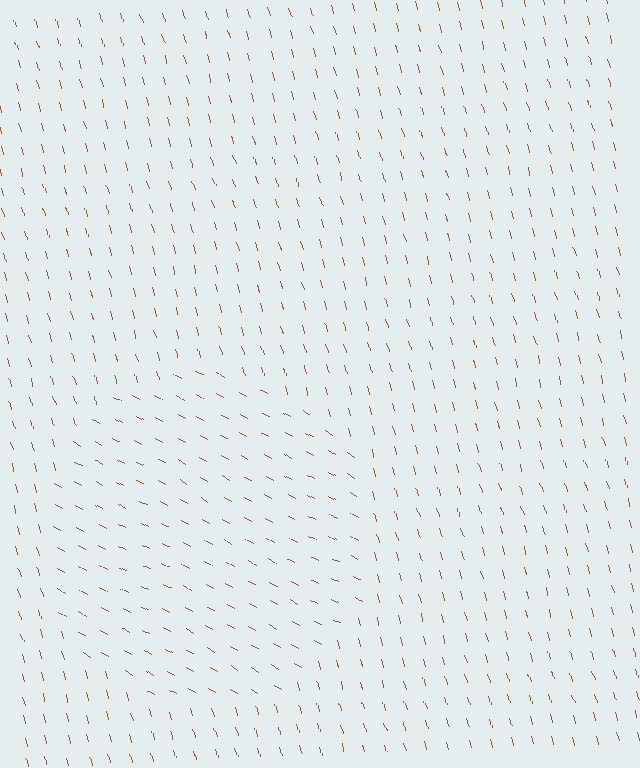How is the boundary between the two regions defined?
The boundary is defined purely by a change in line orientation (approximately 45 degrees difference). All lines are the same color and thickness.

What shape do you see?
I see a circle.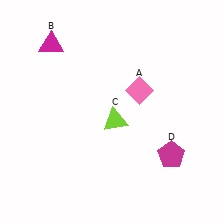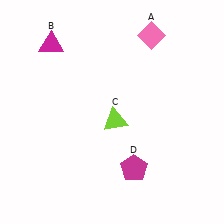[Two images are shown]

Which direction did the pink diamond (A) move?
The pink diamond (A) moved up.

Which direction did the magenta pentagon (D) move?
The magenta pentagon (D) moved left.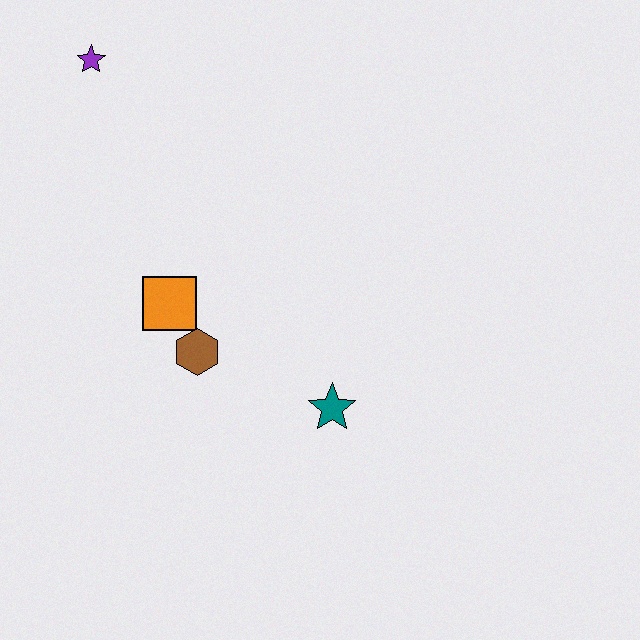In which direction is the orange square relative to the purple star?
The orange square is below the purple star.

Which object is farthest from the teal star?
The purple star is farthest from the teal star.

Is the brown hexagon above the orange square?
No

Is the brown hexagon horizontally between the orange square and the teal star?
Yes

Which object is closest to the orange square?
The brown hexagon is closest to the orange square.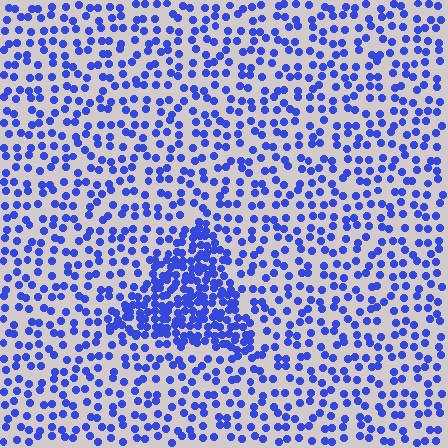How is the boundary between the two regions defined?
The boundary is defined by a change in element density (approximately 2.4x ratio). All elements are the same color, size, and shape.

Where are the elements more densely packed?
The elements are more densely packed inside the triangle boundary.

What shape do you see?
I see a triangle.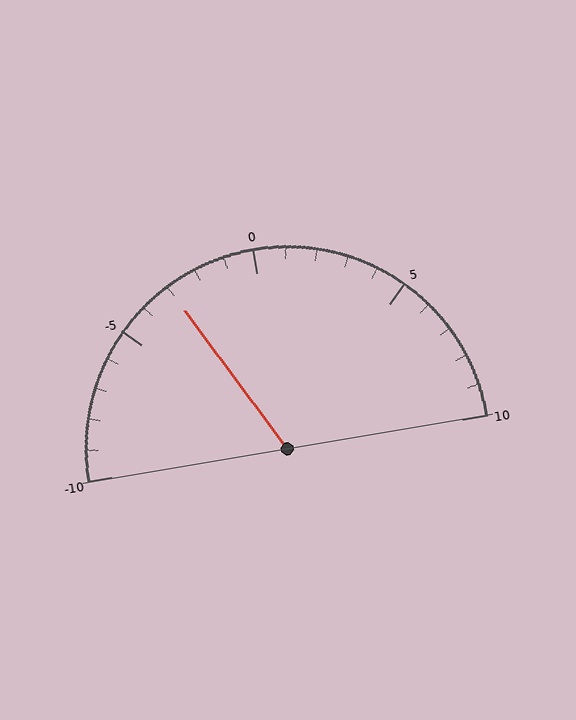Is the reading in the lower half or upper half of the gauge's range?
The reading is in the lower half of the range (-10 to 10).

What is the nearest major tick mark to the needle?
The nearest major tick mark is -5.